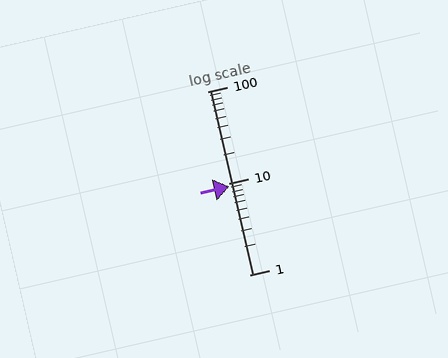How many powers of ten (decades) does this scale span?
The scale spans 2 decades, from 1 to 100.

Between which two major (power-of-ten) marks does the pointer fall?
The pointer is between 1 and 10.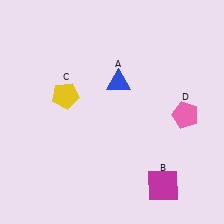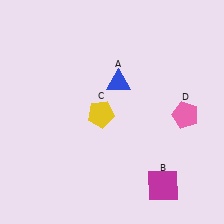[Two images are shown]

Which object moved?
The yellow pentagon (C) moved right.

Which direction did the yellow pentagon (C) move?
The yellow pentagon (C) moved right.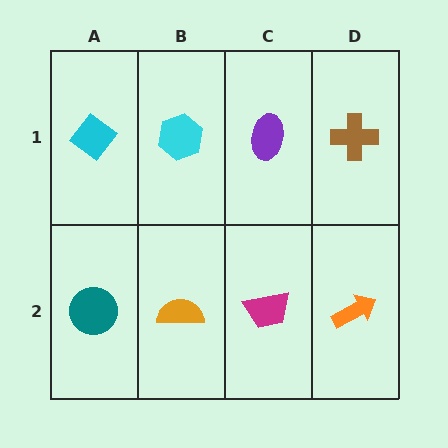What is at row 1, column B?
A cyan hexagon.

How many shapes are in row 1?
4 shapes.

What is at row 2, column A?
A teal circle.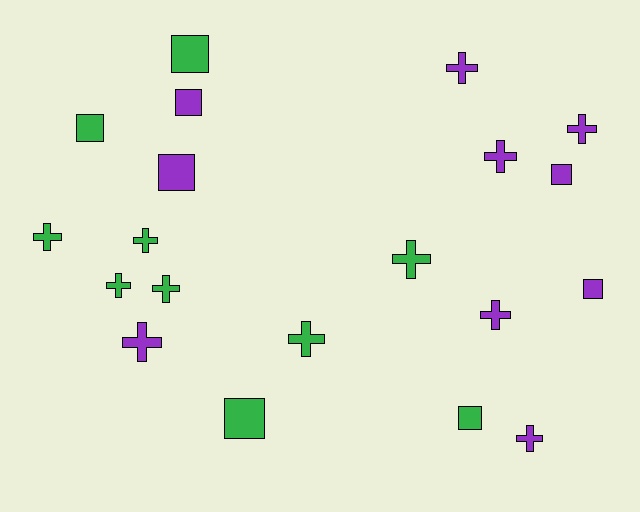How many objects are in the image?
There are 20 objects.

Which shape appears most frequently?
Cross, with 12 objects.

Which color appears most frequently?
Green, with 10 objects.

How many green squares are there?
There are 4 green squares.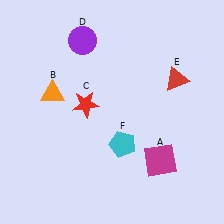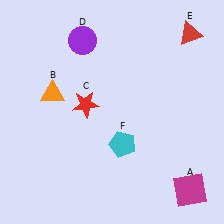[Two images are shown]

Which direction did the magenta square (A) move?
The magenta square (A) moved down.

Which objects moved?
The objects that moved are: the magenta square (A), the red triangle (E).